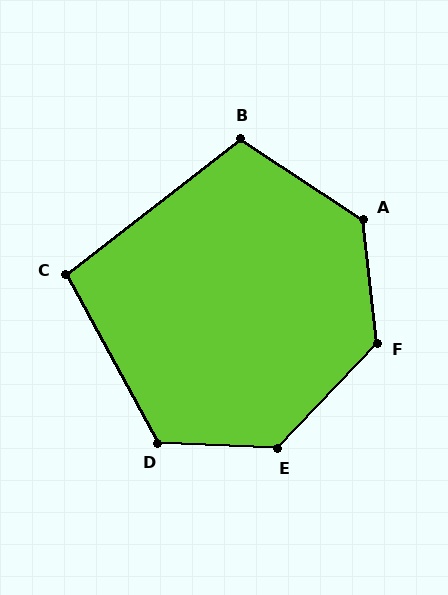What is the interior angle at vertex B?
Approximately 109 degrees (obtuse).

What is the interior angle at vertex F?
Approximately 130 degrees (obtuse).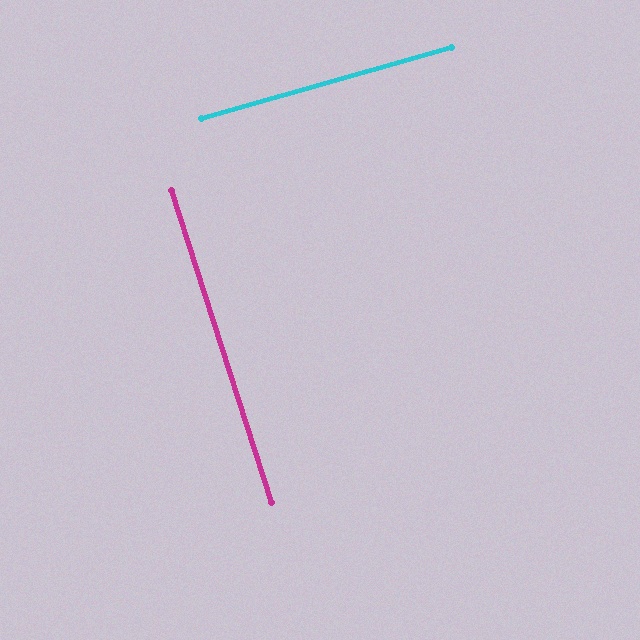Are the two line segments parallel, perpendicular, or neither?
Perpendicular — they meet at approximately 88°.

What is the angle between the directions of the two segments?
Approximately 88 degrees.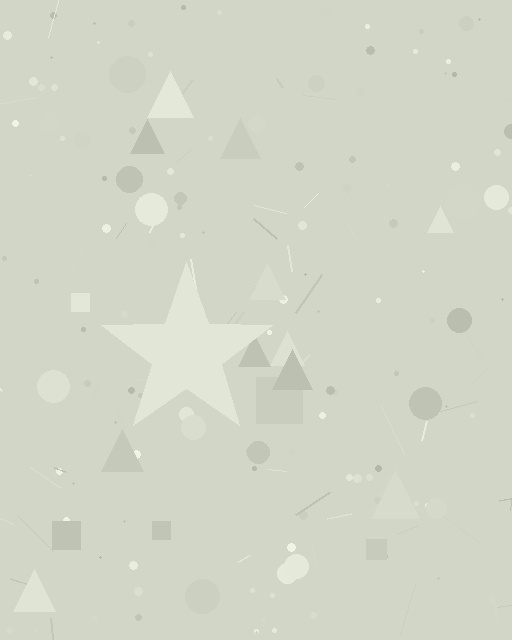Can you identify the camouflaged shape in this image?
The camouflaged shape is a star.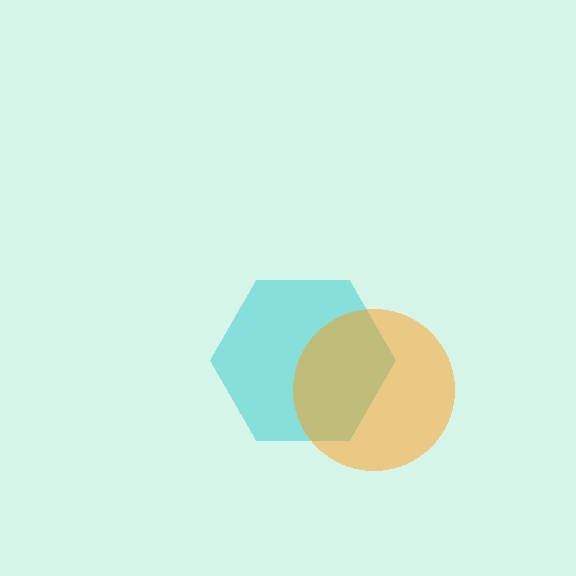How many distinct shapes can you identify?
There are 2 distinct shapes: a cyan hexagon, an orange circle.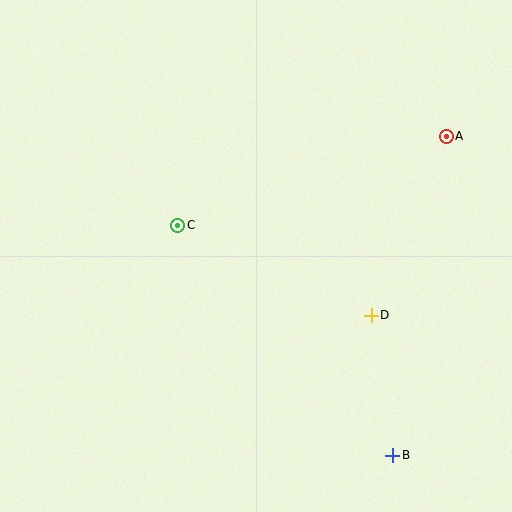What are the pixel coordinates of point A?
Point A is at (446, 136).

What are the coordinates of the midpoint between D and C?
The midpoint between D and C is at (274, 270).